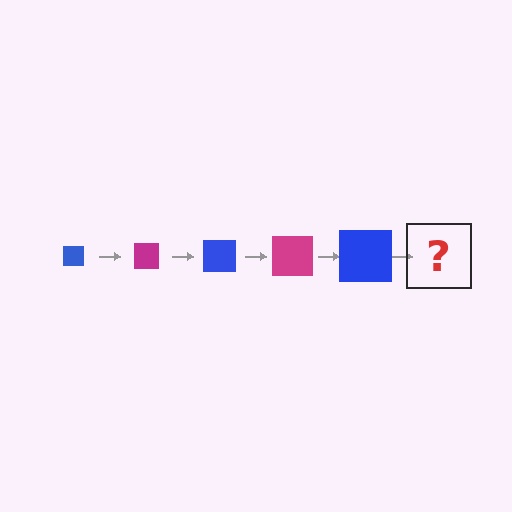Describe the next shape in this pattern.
It should be a magenta square, larger than the previous one.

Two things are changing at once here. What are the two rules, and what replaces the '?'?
The two rules are that the square grows larger each step and the color cycles through blue and magenta. The '?' should be a magenta square, larger than the previous one.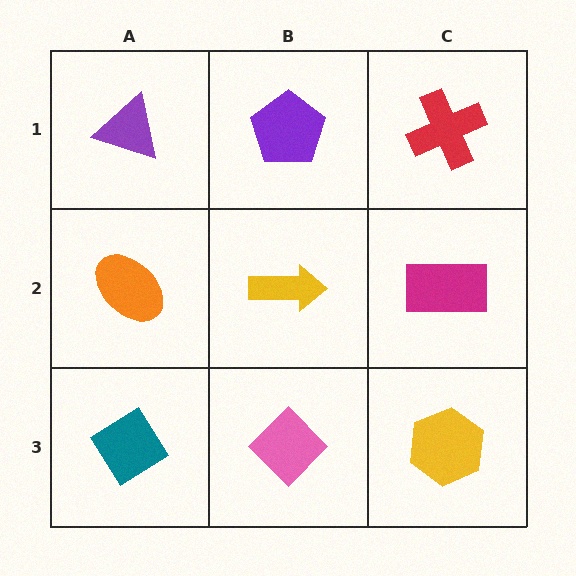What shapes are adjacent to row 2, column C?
A red cross (row 1, column C), a yellow hexagon (row 3, column C), a yellow arrow (row 2, column B).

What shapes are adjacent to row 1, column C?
A magenta rectangle (row 2, column C), a purple pentagon (row 1, column B).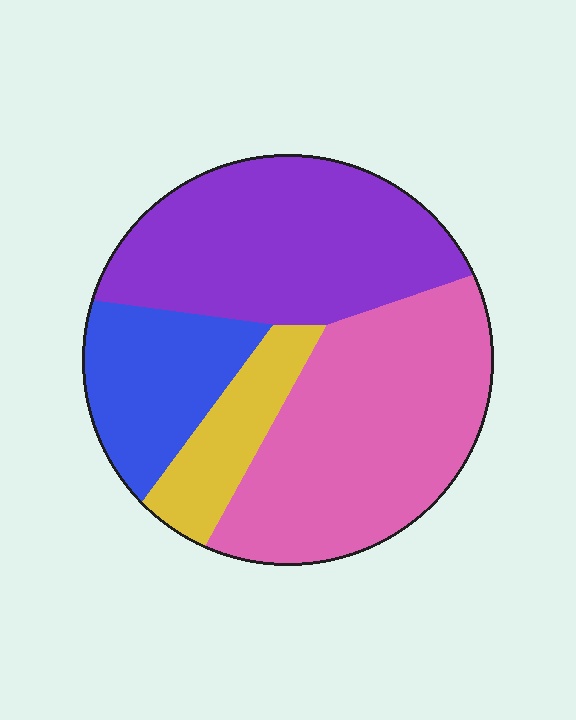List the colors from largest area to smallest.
From largest to smallest: pink, purple, blue, yellow.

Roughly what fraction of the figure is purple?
Purple covers roughly 35% of the figure.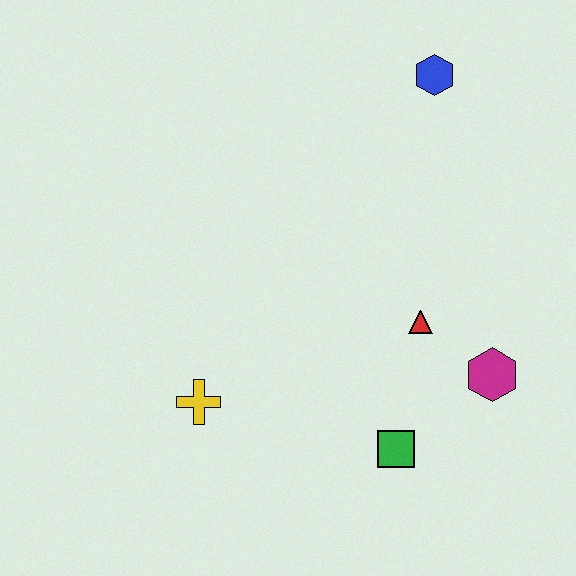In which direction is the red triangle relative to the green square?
The red triangle is above the green square.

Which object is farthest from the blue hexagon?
The yellow cross is farthest from the blue hexagon.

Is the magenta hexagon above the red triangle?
No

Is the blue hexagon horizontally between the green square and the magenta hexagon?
Yes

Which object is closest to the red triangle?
The magenta hexagon is closest to the red triangle.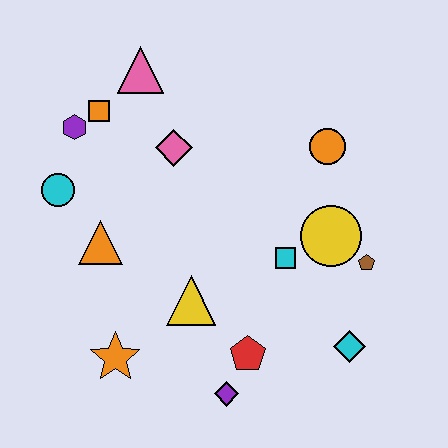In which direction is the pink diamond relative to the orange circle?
The pink diamond is to the left of the orange circle.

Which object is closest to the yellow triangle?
The red pentagon is closest to the yellow triangle.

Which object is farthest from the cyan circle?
The cyan diamond is farthest from the cyan circle.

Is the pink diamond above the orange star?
Yes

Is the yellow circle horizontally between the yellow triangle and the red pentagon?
No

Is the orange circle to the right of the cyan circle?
Yes